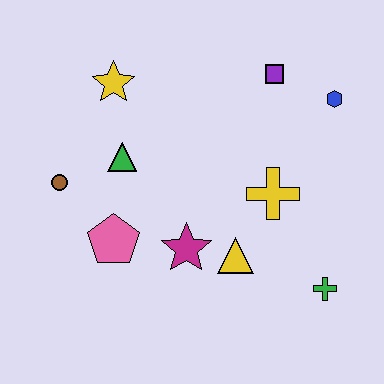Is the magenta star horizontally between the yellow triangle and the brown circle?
Yes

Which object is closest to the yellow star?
The green triangle is closest to the yellow star.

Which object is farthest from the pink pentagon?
The blue hexagon is farthest from the pink pentagon.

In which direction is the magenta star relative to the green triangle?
The magenta star is below the green triangle.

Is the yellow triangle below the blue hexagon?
Yes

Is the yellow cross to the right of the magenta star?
Yes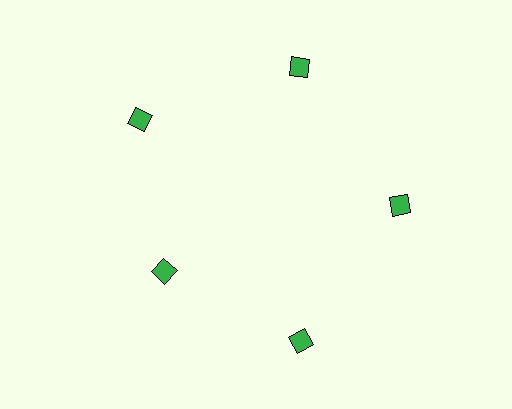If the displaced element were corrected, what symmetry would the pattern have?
It would have 5-fold rotational symmetry — the pattern would map onto itself every 72 degrees.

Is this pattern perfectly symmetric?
No. The 5 green squares are arranged in a ring, but one element near the 8 o'clock position is pulled inward toward the center, breaking the 5-fold rotational symmetry.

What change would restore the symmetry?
The symmetry would be restored by moving it outward, back onto the ring so that all 5 squares sit at equal angles and equal distance from the center.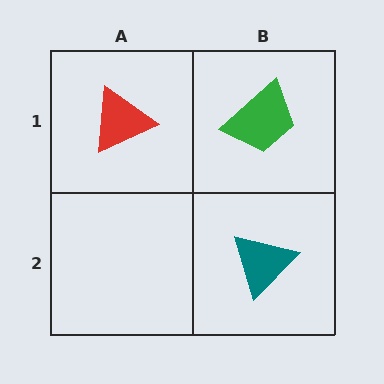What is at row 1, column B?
A green trapezoid.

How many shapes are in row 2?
1 shape.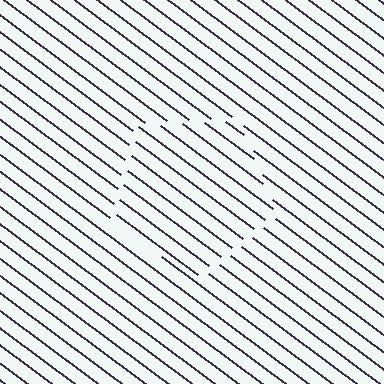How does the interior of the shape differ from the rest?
The interior of the shape contains the same grating, shifted by half a period — the contour is defined by the phase discontinuity where line-ends from the inner and outer gratings abut.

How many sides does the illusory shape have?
5 sides — the line-ends trace a pentagon.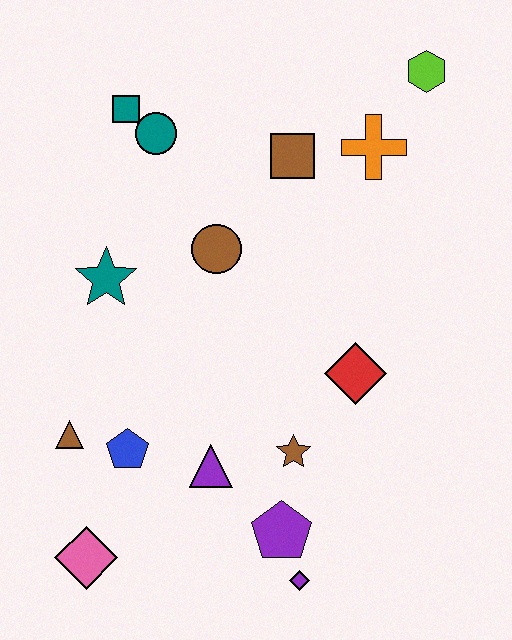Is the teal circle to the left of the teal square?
No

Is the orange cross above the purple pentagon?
Yes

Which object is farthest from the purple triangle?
The lime hexagon is farthest from the purple triangle.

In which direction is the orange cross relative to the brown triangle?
The orange cross is to the right of the brown triangle.